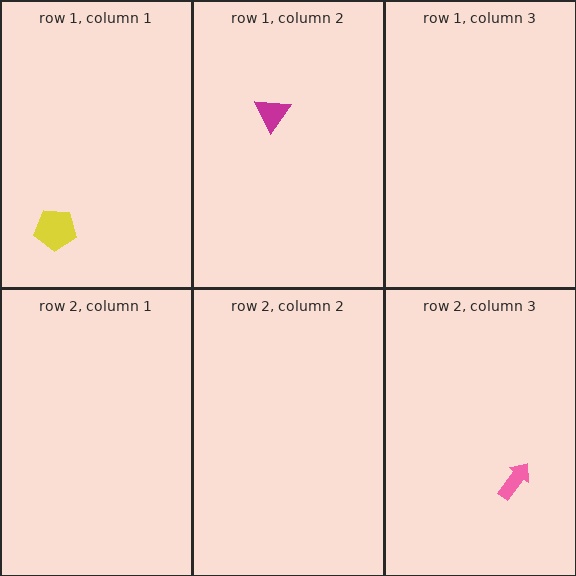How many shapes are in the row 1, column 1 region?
1.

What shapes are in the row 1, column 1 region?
The yellow pentagon.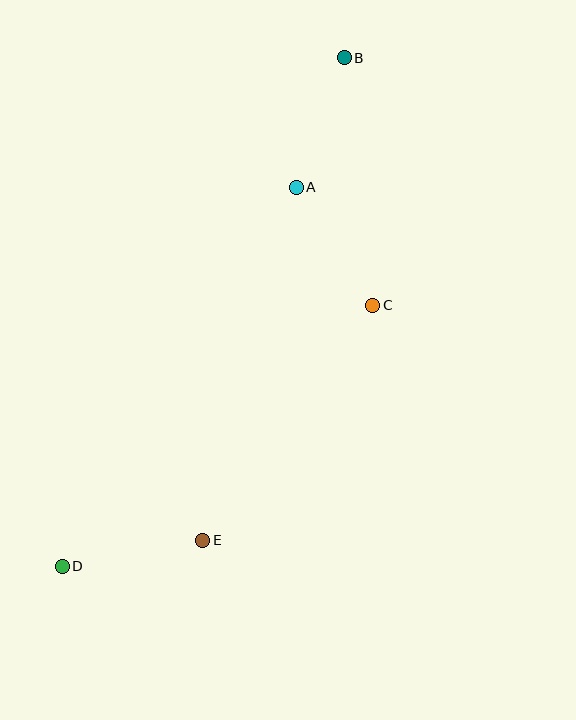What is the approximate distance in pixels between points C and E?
The distance between C and E is approximately 290 pixels.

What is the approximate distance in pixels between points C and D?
The distance between C and D is approximately 405 pixels.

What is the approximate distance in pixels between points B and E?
The distance between B and E is approximately 503 pixels.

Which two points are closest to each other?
Points A and B are closest to each other.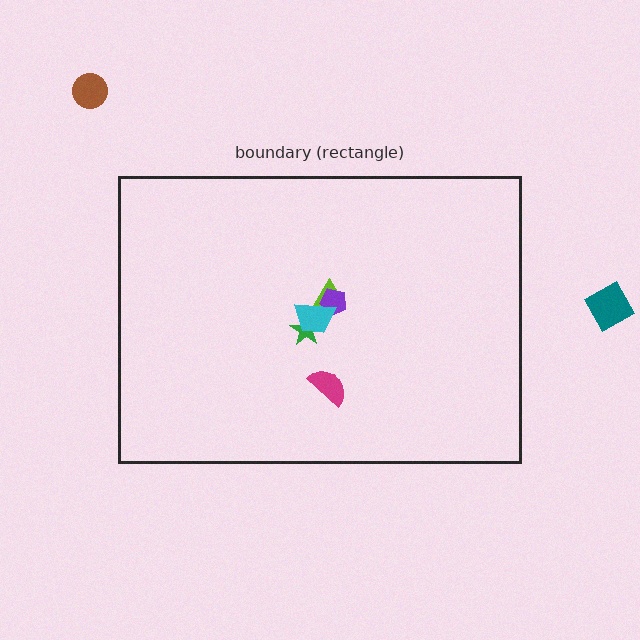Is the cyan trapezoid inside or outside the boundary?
Inside.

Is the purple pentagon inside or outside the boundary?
Inside.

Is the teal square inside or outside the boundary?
Outside.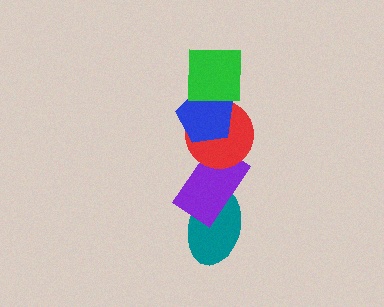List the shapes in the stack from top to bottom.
From top to bottom: the green square, the blue pentagon, the red circle, the purple rectangle, the teal ellipse.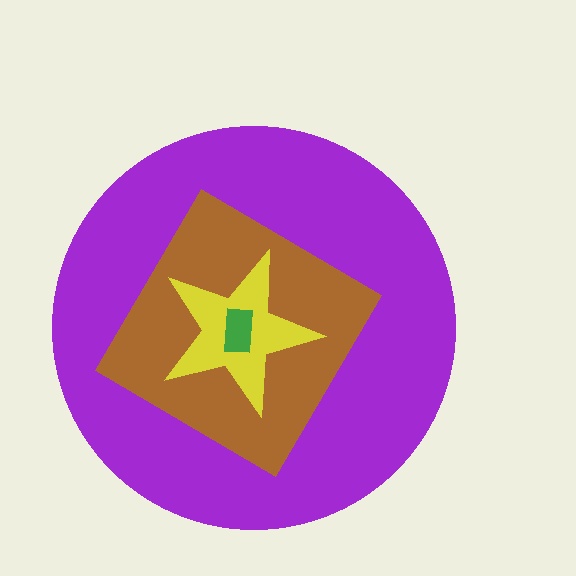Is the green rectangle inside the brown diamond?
Yes.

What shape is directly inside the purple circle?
The brown diamond.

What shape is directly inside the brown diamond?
The yellow star.